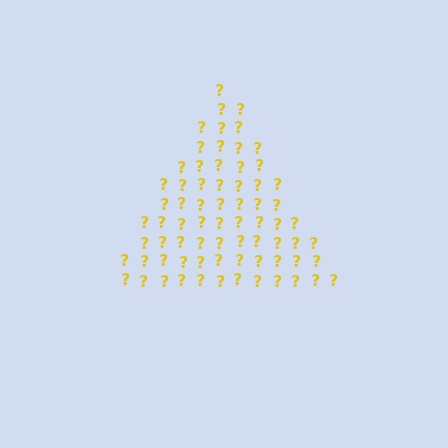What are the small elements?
The small elements are question marks.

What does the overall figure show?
The overall figure shows a triangle.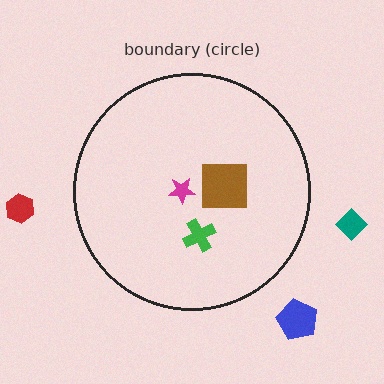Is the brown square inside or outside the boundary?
Inside.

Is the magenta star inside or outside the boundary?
Inside.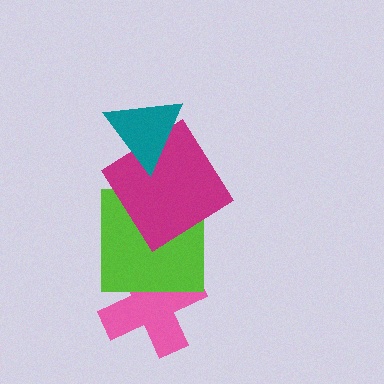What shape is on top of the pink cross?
The lime square is on top of the pink cross.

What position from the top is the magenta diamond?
The magenta diamond is 2nd from the top.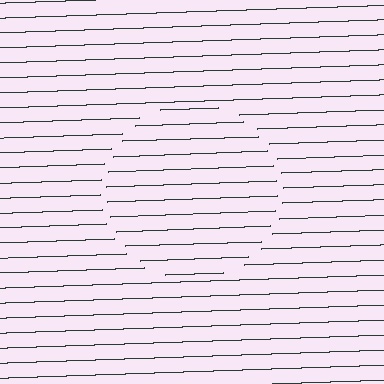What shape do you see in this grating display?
An illusory circle. The interior of the shape contains the same grating, shifted by half a period — the contour is defined by the phase discontinuity where line-ends from the inner and outer gratings abut.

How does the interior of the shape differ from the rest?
The interior of the shape contains the same grating, shifted by half a period — the contour is defined by the phase discontinuity where line-ends from the inner and outer gratings abut.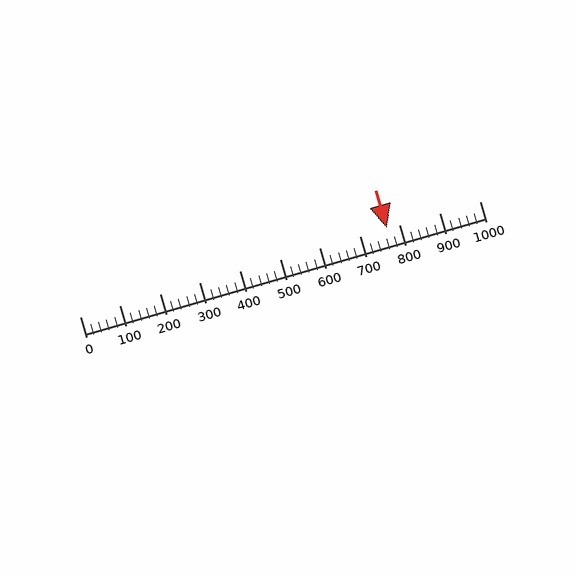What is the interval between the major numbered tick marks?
The major tick marks are spaced 100 units apart.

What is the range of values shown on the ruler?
The ruler shows values from 0 to 1000.